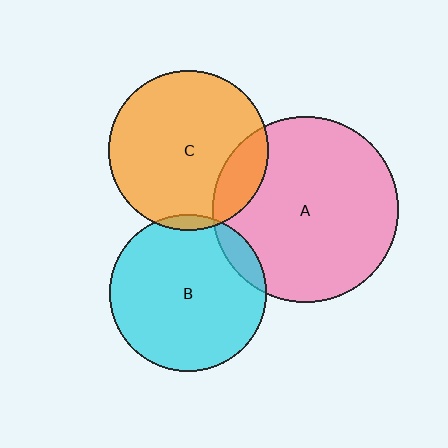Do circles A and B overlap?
Yes.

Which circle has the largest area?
Circle A (pink).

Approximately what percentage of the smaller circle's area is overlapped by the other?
Approximately 10%.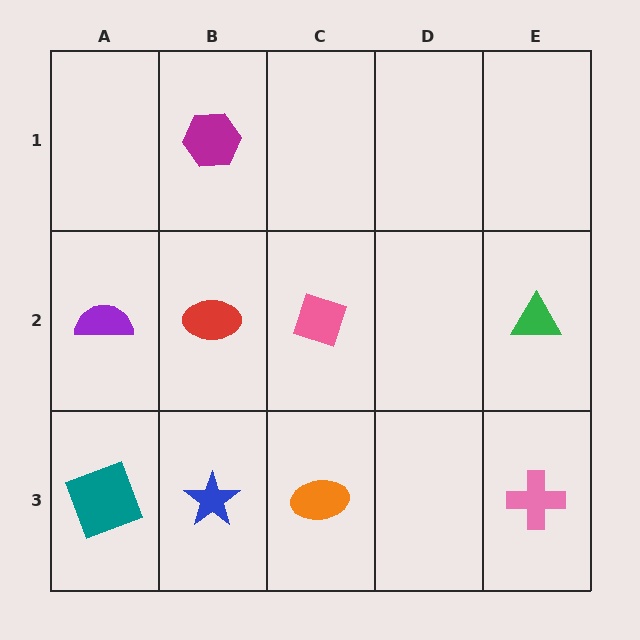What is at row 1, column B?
A magenta hexagon.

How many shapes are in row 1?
1 shape.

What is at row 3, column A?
A teal square.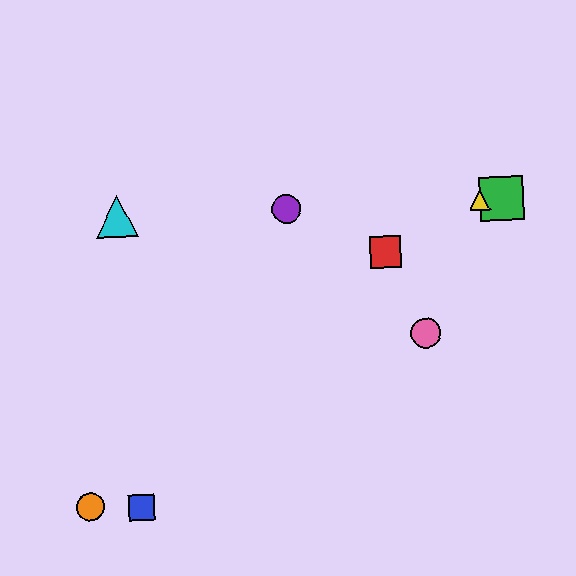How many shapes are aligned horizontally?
4 shapes (the green square, the yellow triangle, the purple circle, the cyan triangle) are aligned horizontally.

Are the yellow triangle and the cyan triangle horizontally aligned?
Yes, both are at y≈200.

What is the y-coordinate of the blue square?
The blue square is at y≈508.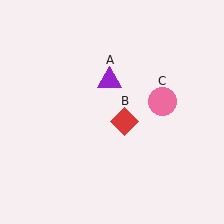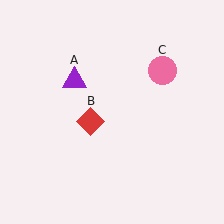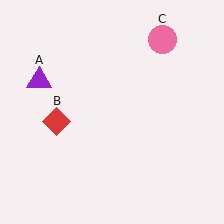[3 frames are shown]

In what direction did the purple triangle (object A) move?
The purple triangle (object A) moved left.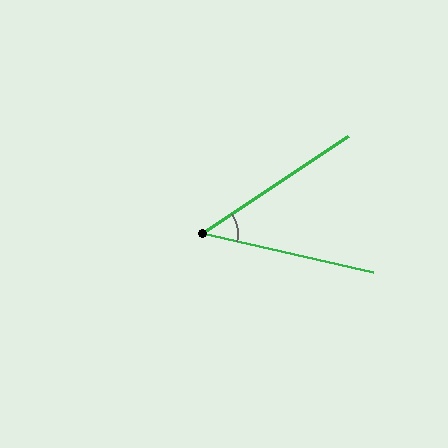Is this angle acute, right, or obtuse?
It is acute.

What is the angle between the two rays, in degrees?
Approximately 47 degrees.